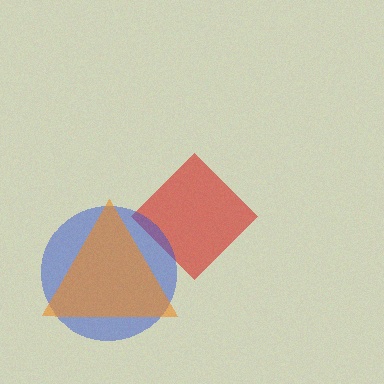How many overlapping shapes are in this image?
There are 3 overlapping shapes in the image.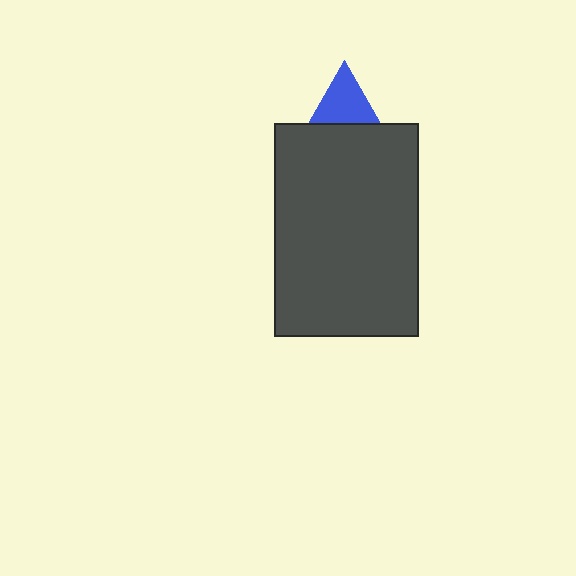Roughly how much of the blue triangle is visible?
A small part of it is visible (roughly 36%).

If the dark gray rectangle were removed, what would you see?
You would see the complete blue triangle.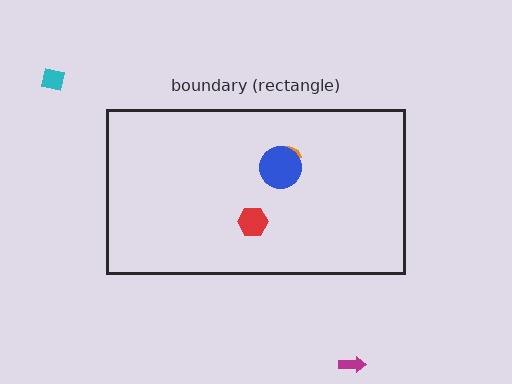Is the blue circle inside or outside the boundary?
Inside.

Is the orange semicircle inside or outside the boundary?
Inside.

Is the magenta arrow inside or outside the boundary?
Outside.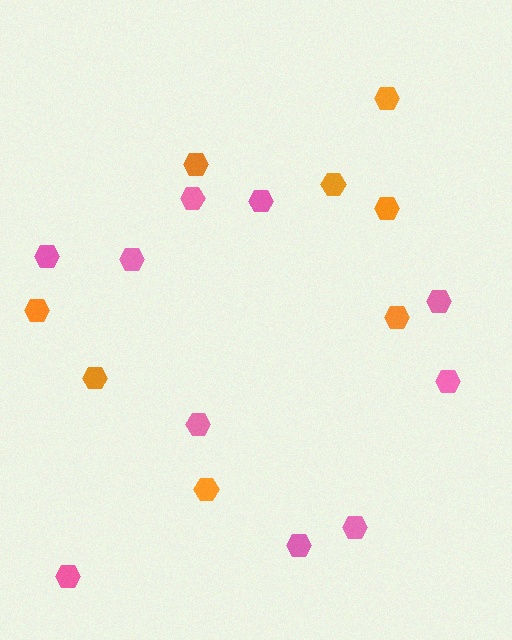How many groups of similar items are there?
There are 2 groups: one group of pink hexagons (10) and one group of orange hexagons (8).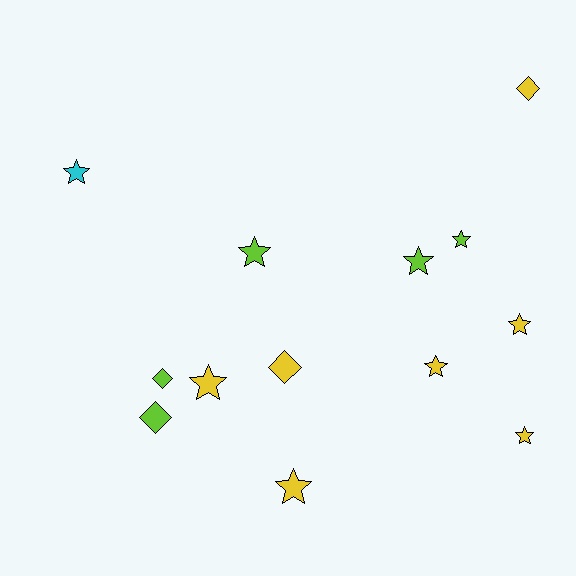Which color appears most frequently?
Yellow, with 7 objects.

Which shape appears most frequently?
Star, with 9 objects.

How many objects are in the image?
There are 13 objects.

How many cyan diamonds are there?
There are no cyan diamonds.